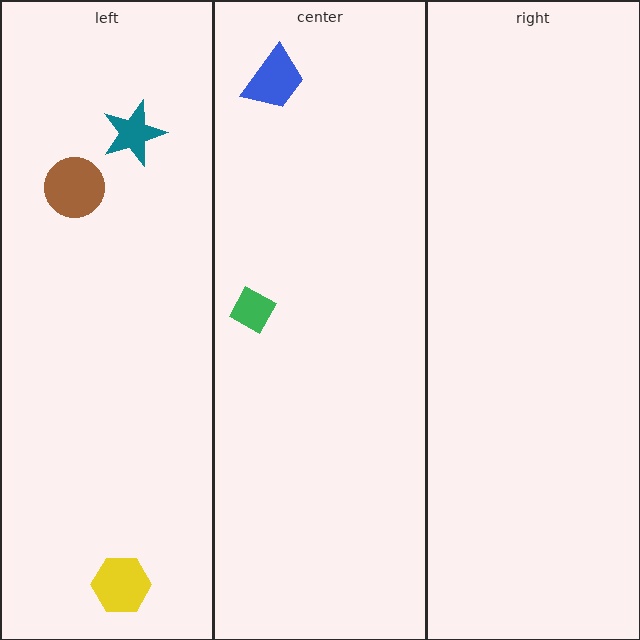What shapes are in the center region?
The green diamond, the blue trapezoid.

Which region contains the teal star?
The left region.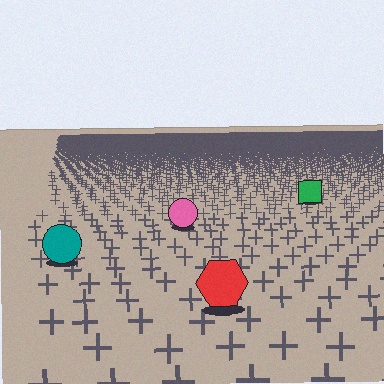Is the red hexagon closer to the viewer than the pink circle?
Yes. The red hexagon is closer — you can tell from the texture gradient: the ground texture is coarser near it.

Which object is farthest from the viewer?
The green square is farthest from the viewer. It appears smaller and the ground texture around it is denser.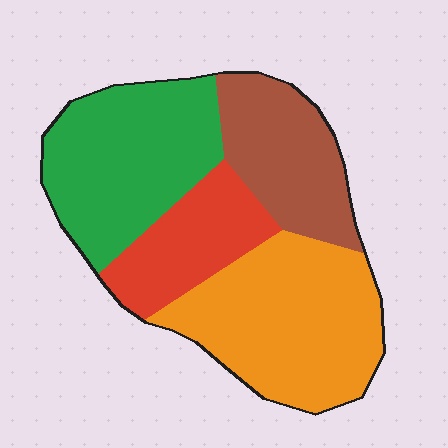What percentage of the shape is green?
Green takes up about one third (1/3) of the shape.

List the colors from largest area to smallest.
From largest to smallest: orange, green, brown, red.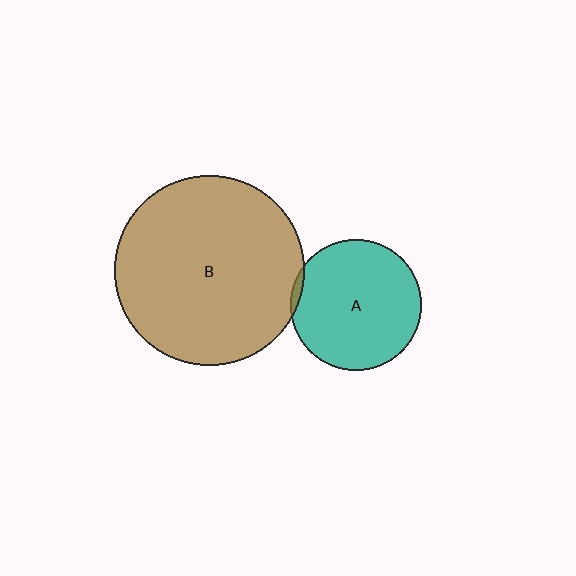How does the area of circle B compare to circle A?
Approximately 2.1 times.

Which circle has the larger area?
Circle B (brown).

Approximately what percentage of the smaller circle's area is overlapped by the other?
Approximately 5%.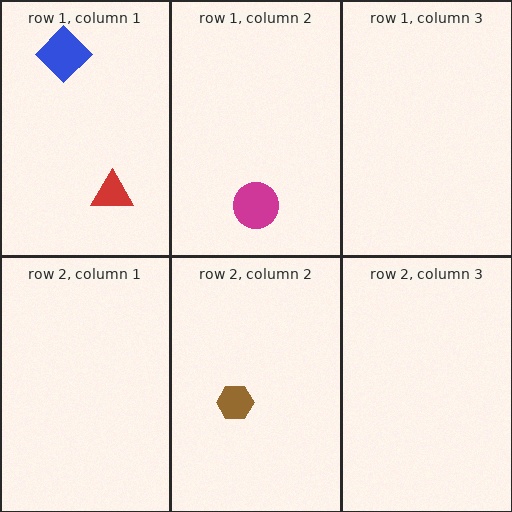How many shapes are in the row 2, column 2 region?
1.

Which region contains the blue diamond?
The row 1, column 1 region.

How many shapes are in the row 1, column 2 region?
1.